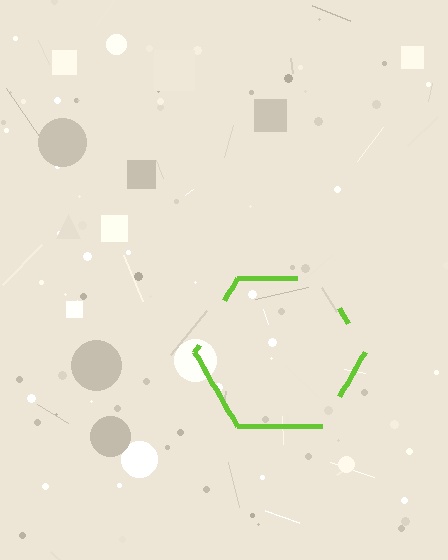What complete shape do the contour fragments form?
The contour fragments form a hexagon.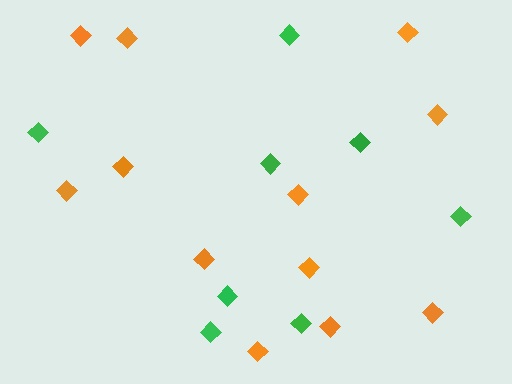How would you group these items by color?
There are 2 groups: one group of green diamonds (8) and one group of orange diamonds (12).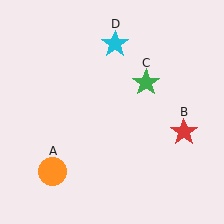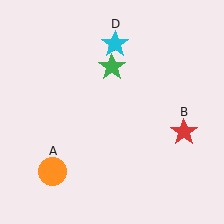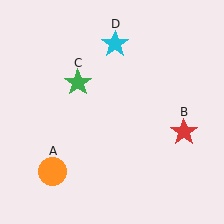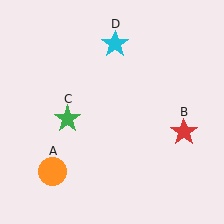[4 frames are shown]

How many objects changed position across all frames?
1 object changed position: green star (object C).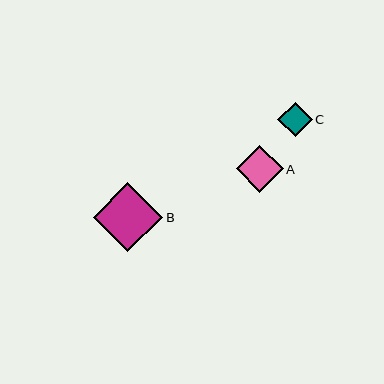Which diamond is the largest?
Diamond B is the largest with a size of approximately 70 pixels.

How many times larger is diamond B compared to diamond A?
Diamond B is approximately 1.5 times the size of diamond A.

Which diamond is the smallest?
Diamond C is the smallest with a size of approximately 35 pixels.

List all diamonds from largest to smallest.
From largest to smallest: B, A, C.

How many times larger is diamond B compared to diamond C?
Diamond B is approximately 2.0 times the size of diamond C.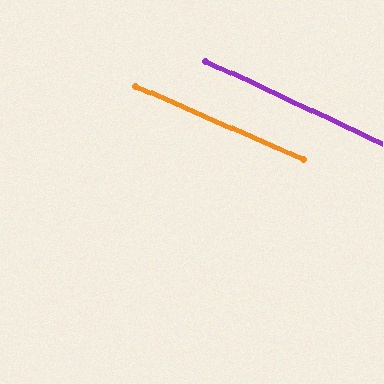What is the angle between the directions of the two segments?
Approximately 2 degrees.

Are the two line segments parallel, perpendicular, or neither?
Parallel — their directions differ by only 1.5°.